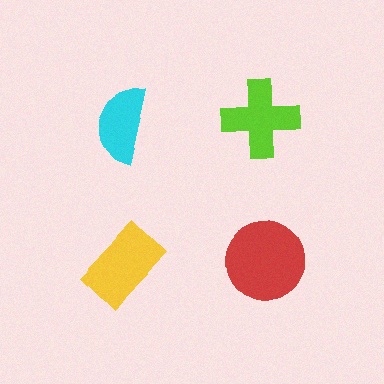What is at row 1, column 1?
A cyan semicircle.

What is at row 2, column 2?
A red circle.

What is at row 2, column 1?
A yellow rectangle.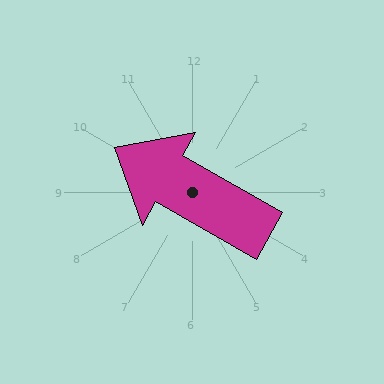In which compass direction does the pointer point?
Northwest.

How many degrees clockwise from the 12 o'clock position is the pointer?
Approximately 300 degrees.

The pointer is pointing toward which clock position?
Roughly 10 o'clock.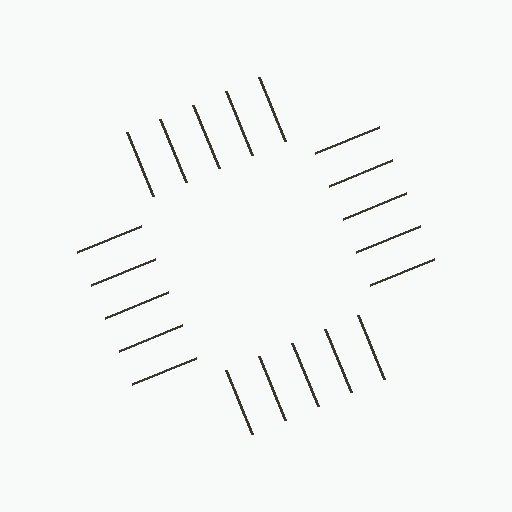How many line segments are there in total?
20 — 5 along each of the 4 edges.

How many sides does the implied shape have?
4 sides — the line-ends trace a square.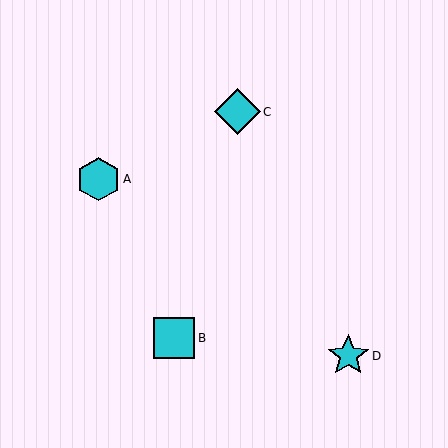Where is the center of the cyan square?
The center of the cyan square is at (174, 338).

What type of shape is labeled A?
Shape A is a cyan hexagon.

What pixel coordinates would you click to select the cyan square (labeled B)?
Click at (174, 338) to select the cyan square B.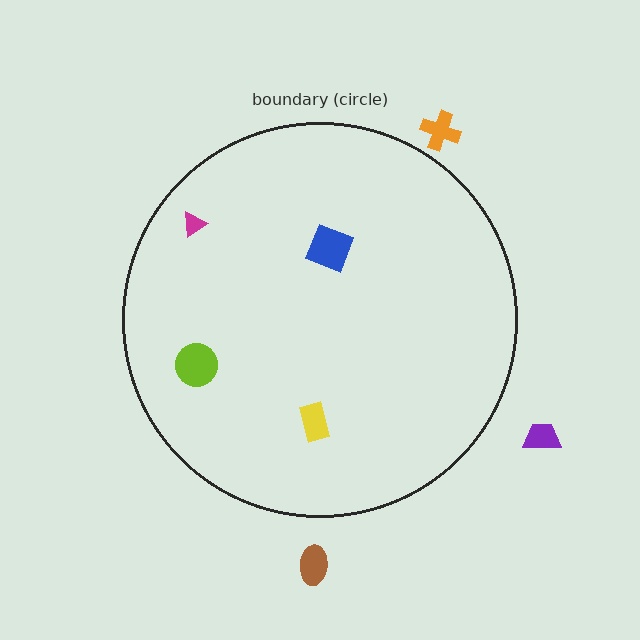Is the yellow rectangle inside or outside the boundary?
Inside.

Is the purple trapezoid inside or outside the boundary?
Outside.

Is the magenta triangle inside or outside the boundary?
Inside.